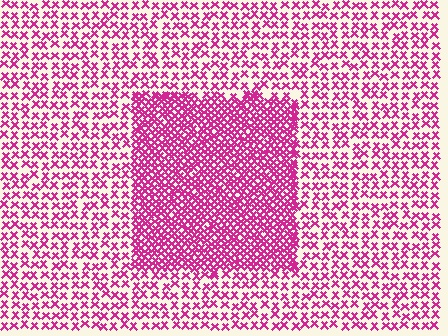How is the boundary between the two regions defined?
The boundary is defined by a change in element density (approximately 2.3x ratio). All elements are the same color, size, and shape.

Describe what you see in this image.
The image contains small magenta elements arranged at two different densities. A rectangle-shaped region is visible where the elements are more densely packed than the surrounding area.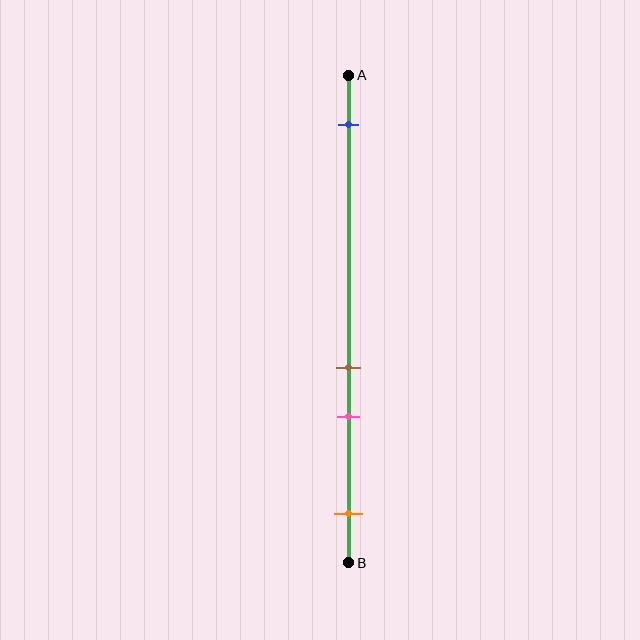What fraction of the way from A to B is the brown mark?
The brown mark is approximately 60% (0.6) of the way from A to B.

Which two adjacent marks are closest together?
The brown and pink marks are the closest adjacent pair.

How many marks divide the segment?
There are 4 marks dividing the segment.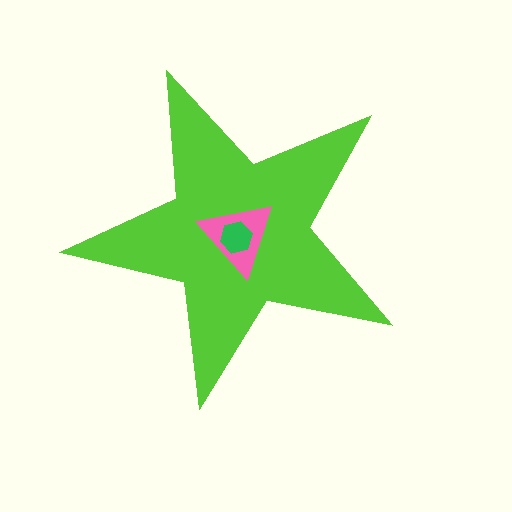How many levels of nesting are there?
3.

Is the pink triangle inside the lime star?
Yes.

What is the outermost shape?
The lime star.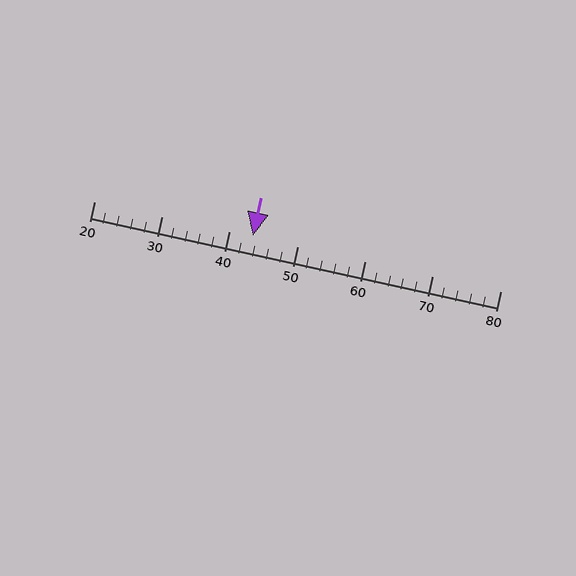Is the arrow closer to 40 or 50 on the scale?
The arrow is closer to 40.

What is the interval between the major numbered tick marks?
The major tick marks are spaced 10 units apart.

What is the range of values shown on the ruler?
The ruler shows values from 20 to 80.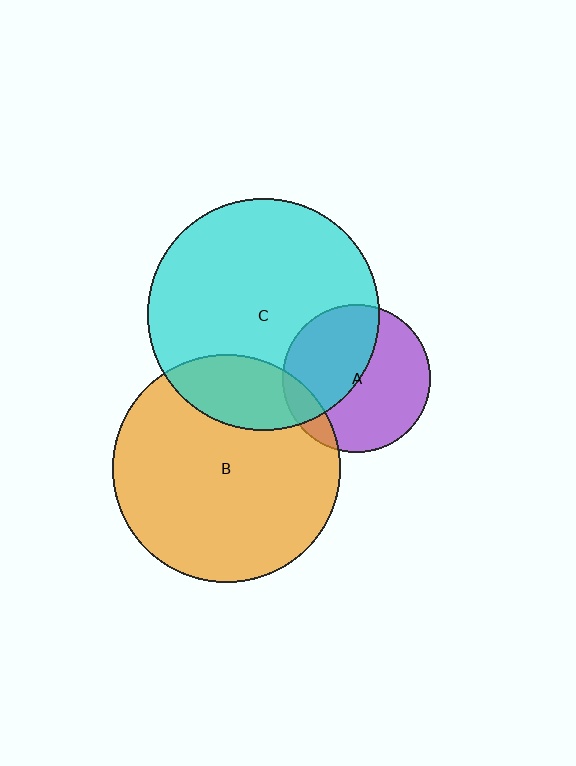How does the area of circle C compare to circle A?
Approximately 2.4 times.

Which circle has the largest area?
Circle C (cyan).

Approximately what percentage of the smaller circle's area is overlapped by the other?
Approximately 45%.